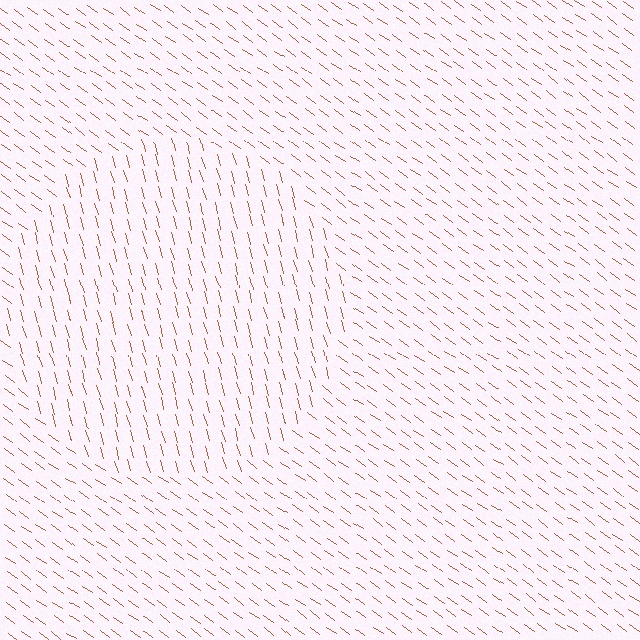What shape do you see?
I see a circle.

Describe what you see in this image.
The image is filled with small brown line segments. A circle region in the image has lines oriented differently from the surrounding lines, creating a visible texture boundary.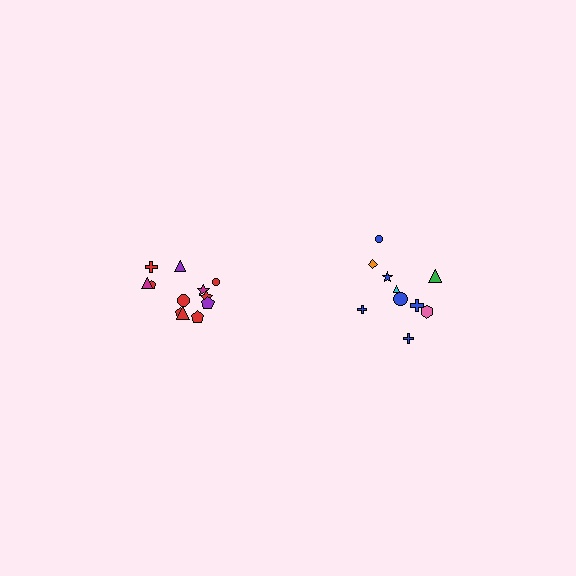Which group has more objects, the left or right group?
The left group.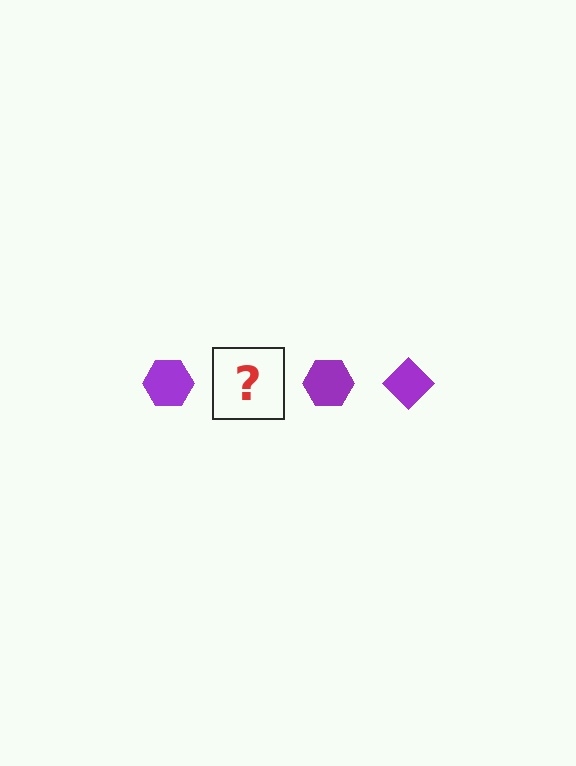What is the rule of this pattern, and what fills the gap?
The rule is that the pattern cycles through hexagon, diamond shapes in purple. The gap should be filled with a purple diamond.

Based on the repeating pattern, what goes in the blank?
The blank should be a purple diamond.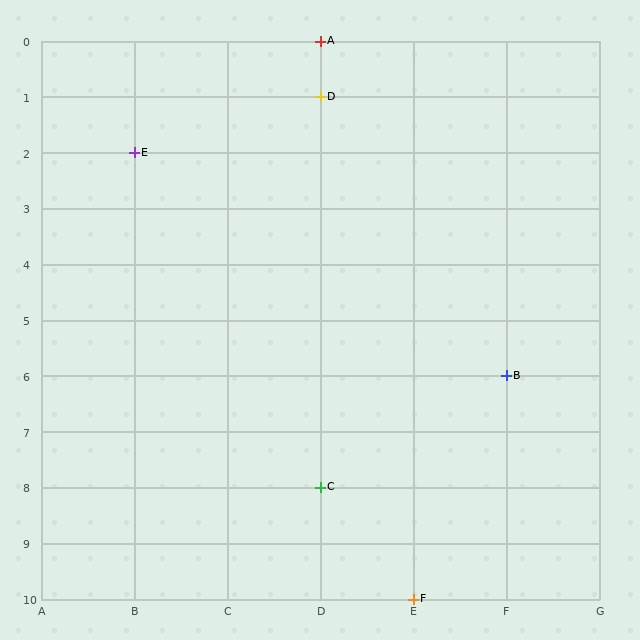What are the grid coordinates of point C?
Point C is at grid coordinates (D, 8).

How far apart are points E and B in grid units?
Points E and B are 4 columns and 4 rows apart (about 5.7 grid units diagonally).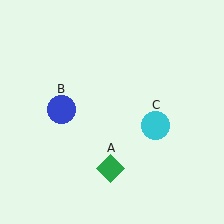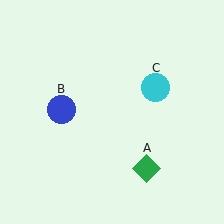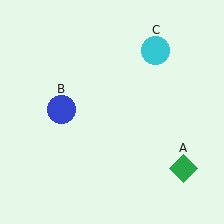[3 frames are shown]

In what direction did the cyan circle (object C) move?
The cyan circle (object C) moved up.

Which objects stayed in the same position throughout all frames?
Blue circle (object B) remained stationary.